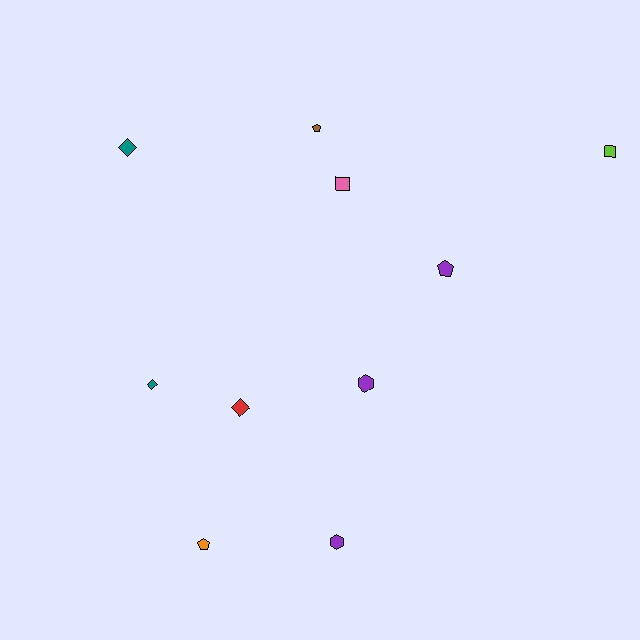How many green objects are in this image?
There are no green objects.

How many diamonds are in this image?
There are 3 diamonds.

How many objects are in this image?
There are 10 objects.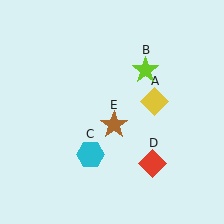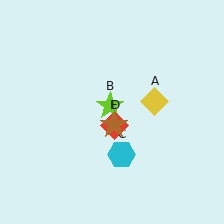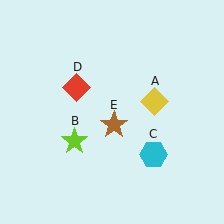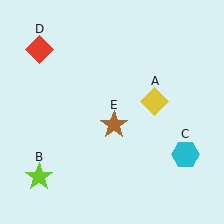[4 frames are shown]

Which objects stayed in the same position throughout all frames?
Yellow diamond (object A) and brown star (object E) remained stationary.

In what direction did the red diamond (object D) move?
The red diamond (object D) moved up and to the left.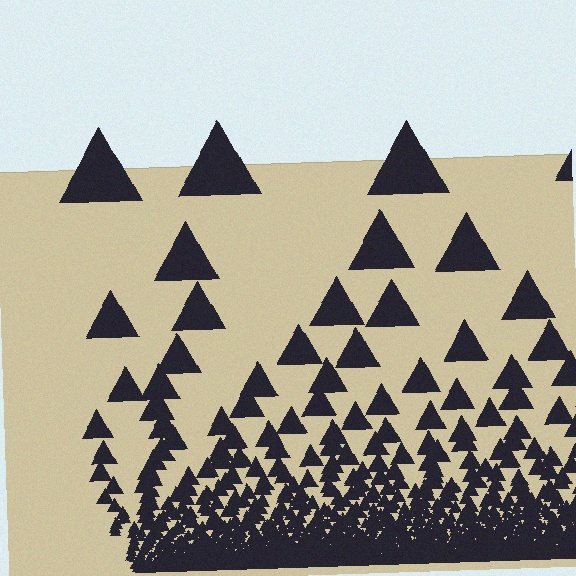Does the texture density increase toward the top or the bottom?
Density increases toward the bottom.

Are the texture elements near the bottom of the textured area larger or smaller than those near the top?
Smaller. The gradient is inverted — elements near the bottom are smaller and denser.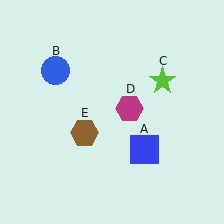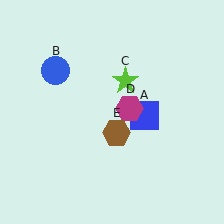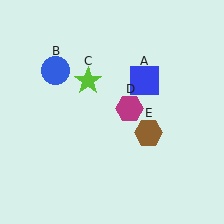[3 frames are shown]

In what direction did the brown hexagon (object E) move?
The brown hexagon (object E) moved right.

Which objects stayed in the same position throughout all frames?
Blue circle (object B) and magenta hexagon (object D) remained stationary.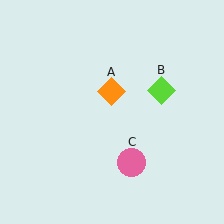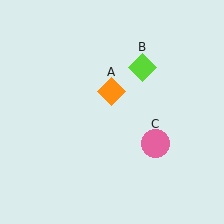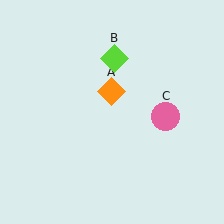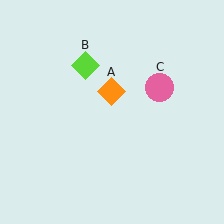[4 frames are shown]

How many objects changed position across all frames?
2 objects changed position: lime diamond (object B), pink circle (object C).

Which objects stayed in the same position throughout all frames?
Orange diamond (object A) remained stationary.